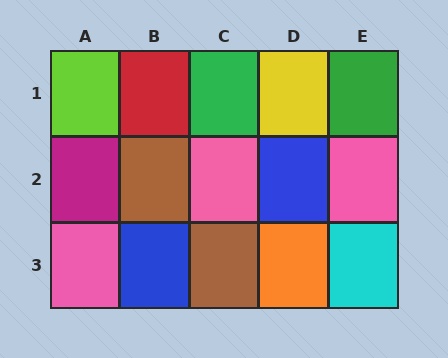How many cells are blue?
2 cells are blue.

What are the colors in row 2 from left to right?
Magenta, brown, pink, blue, pink.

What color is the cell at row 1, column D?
Yellow.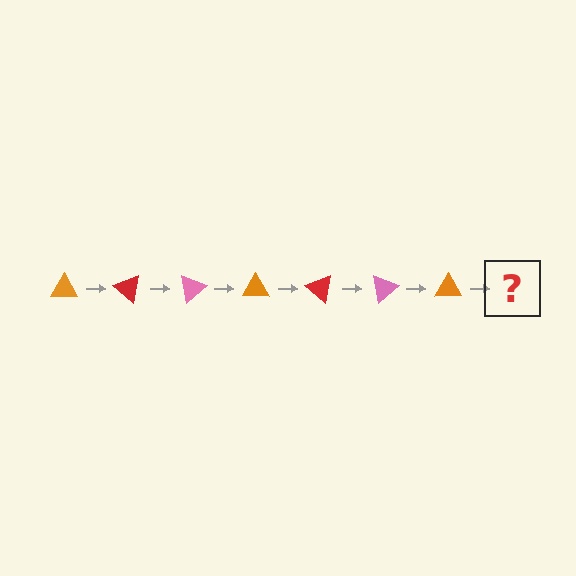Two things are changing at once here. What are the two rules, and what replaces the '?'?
The two rules are that it rotates 40 degrees each step and the color cycles through orange, red, and pink. The '?' should be a red triangle, rotated 280 degrees from the start.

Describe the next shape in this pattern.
It should be a red triangle, rotated 280 degrees from the start.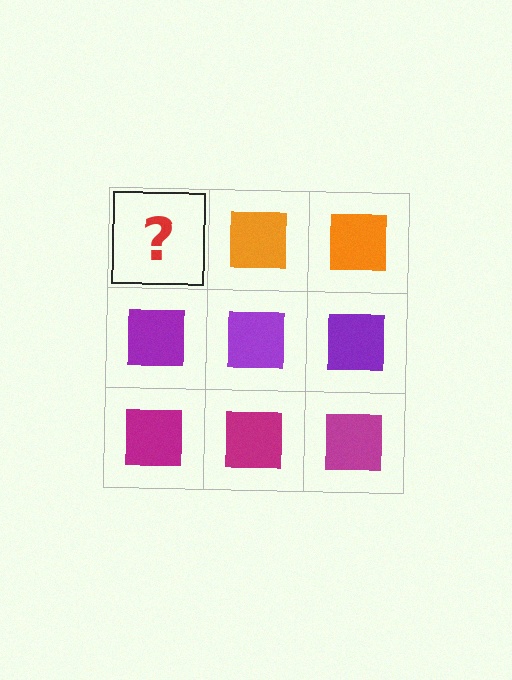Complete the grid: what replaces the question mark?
The question mark should be replaced with an orange square.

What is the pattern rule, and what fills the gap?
The rule is that each row has a consistent color. The gap should be filled with an orange square.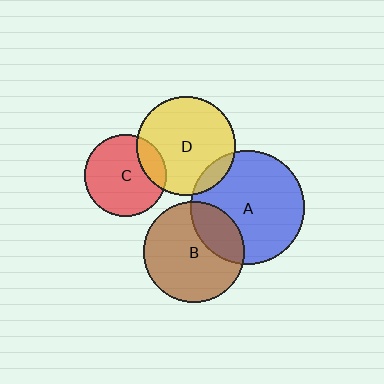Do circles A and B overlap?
Yes.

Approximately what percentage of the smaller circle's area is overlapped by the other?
Approximately 25%.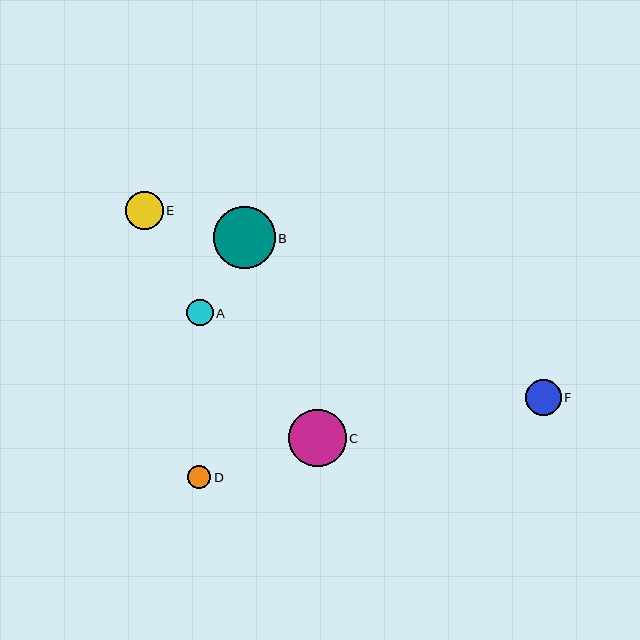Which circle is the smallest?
Circle D is the smallest with a size of approximately 23 pixels.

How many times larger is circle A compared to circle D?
Circle A is approximately 1.1 times the size of circle D.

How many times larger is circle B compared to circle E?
Circle B is approximately 1.6 times the size of circle E.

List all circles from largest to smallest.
From largest to smallest: B, C, E, F, A, D.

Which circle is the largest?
Circle B is the largest with a size of approximately 62 pixels.